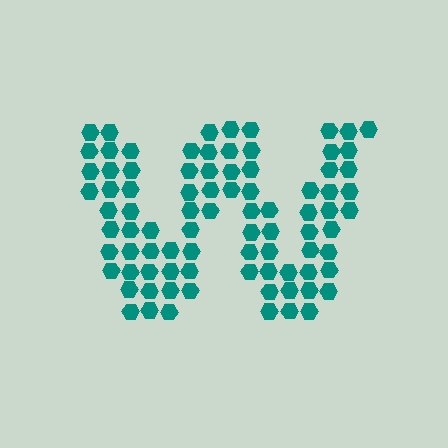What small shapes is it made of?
It is made of small hexagons.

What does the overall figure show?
The overall figure shows the letter W.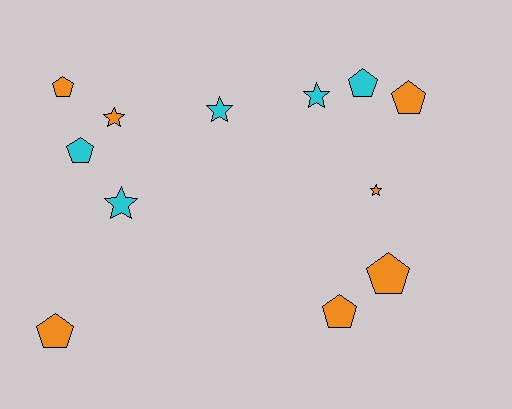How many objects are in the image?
There are 12 objects.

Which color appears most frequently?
Orange, with 7 objects.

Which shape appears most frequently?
Pentagon, with 7 objects.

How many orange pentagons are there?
There are 5 orange pentagons.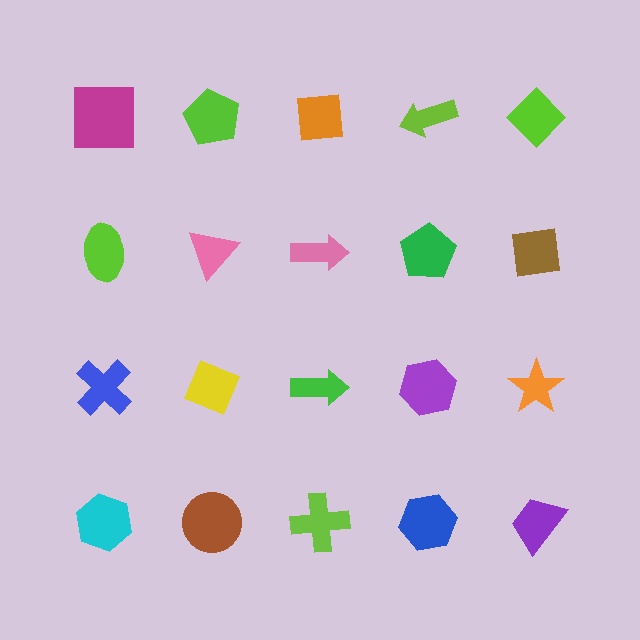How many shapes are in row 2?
5 shapes.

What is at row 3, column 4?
A purple hexagon.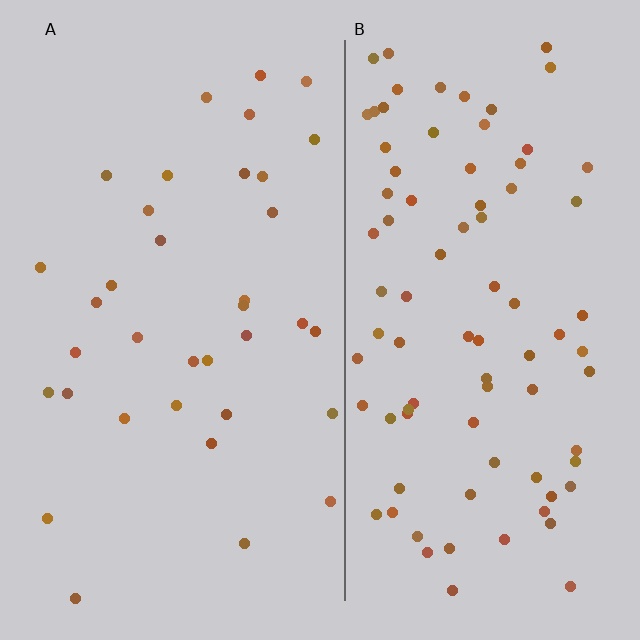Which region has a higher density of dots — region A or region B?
B (the right).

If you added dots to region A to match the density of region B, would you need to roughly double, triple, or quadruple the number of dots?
Approximately double.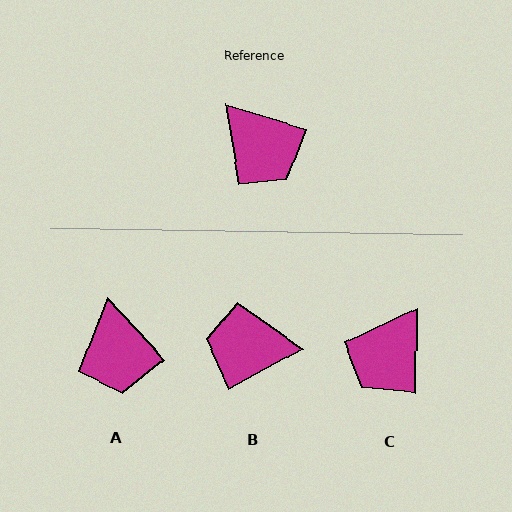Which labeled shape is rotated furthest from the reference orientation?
B, about 135 degrees away.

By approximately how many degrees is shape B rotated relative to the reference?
Approximately 135 degrees clockwise.